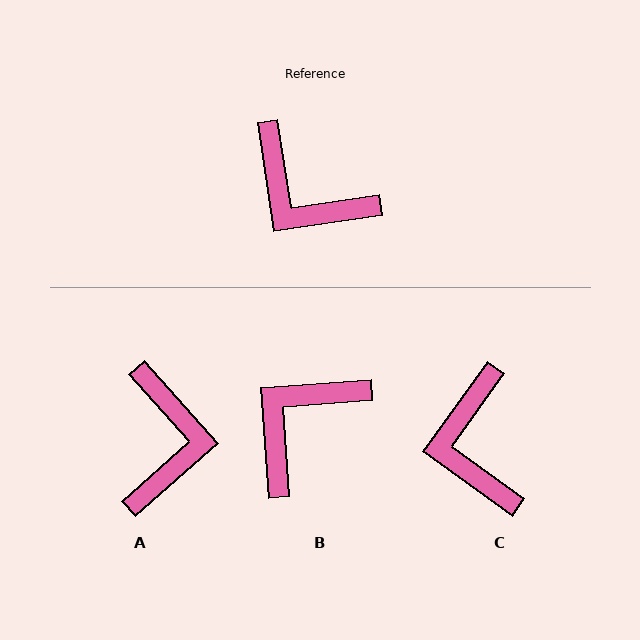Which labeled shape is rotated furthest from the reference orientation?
A, about 123 degrees away.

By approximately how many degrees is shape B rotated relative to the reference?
Approximately 94 degrees clockwise.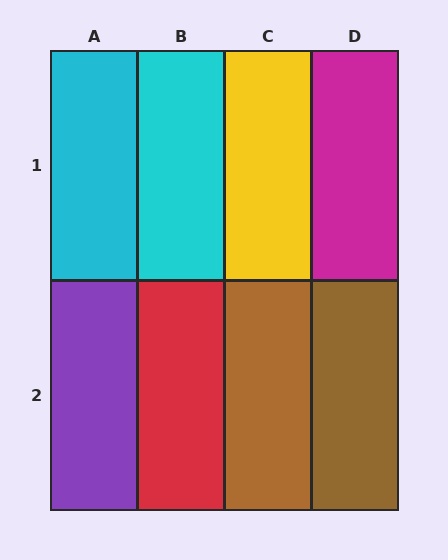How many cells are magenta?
1 cell is magenta.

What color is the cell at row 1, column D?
Magenta.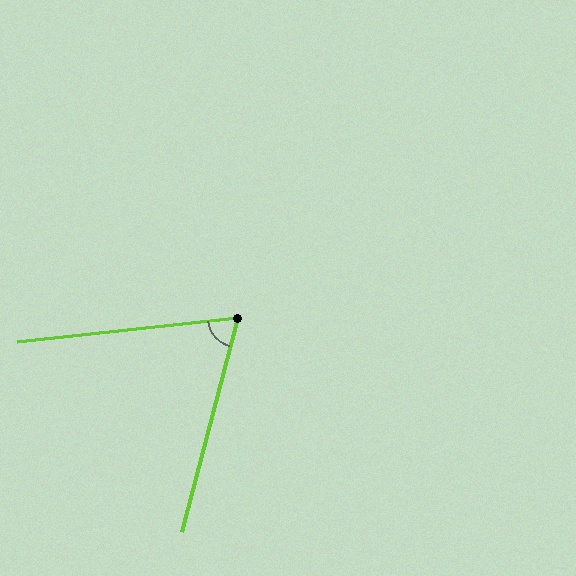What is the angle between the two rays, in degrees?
Approximately 69 degrees.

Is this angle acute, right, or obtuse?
It is acute.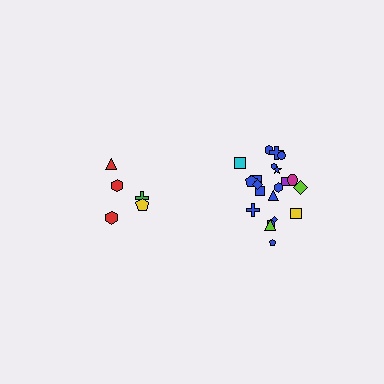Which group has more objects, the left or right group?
The right group.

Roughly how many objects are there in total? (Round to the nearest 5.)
Roughly 25 objects in total.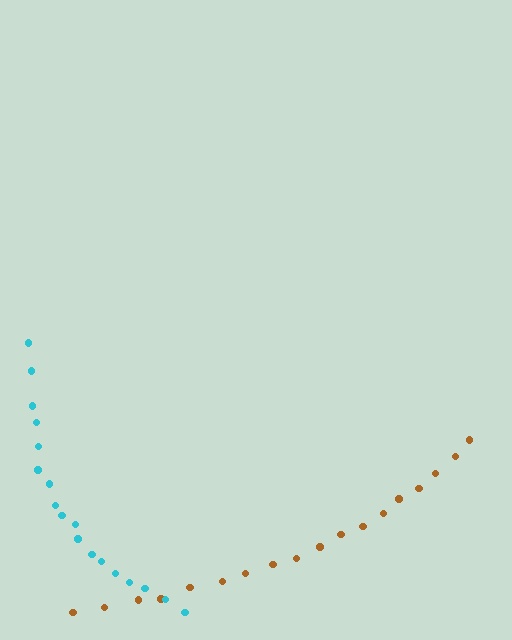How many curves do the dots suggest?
There are 2 distinct paths.